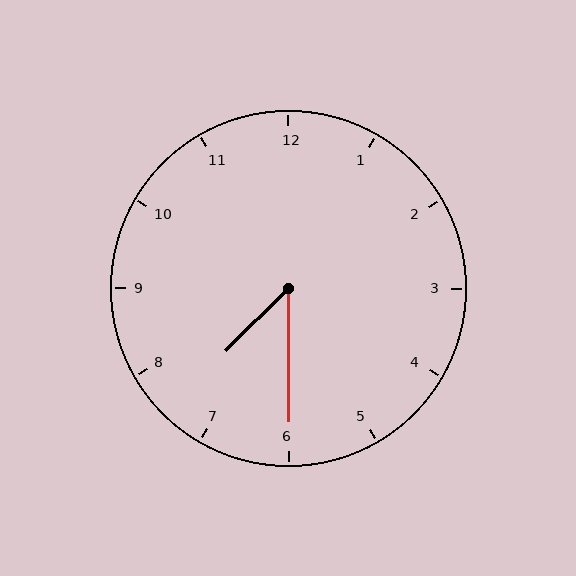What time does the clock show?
7:30.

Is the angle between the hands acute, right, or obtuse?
It is acute.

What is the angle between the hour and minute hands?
Approximately 45 degrees.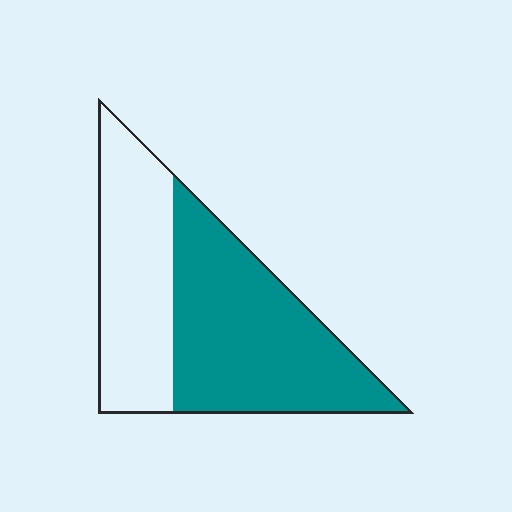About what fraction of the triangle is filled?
About three fifths (3/5).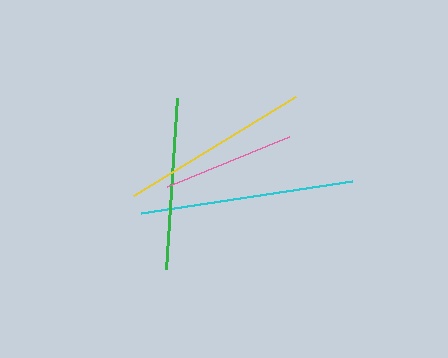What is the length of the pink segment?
The pink segment is approximately 132 pixels long.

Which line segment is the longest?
The cyan line is the longest at approximately 213 pixels.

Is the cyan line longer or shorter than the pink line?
The cyan line is longer than the pink line.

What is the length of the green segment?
The green segment is approximately 172 pixels long.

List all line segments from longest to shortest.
From longest to shortest: cyan, yellow, green, pink.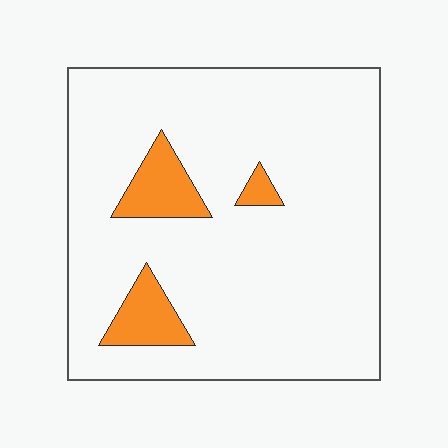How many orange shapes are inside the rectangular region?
3.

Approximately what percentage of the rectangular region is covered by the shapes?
Approximately 10%.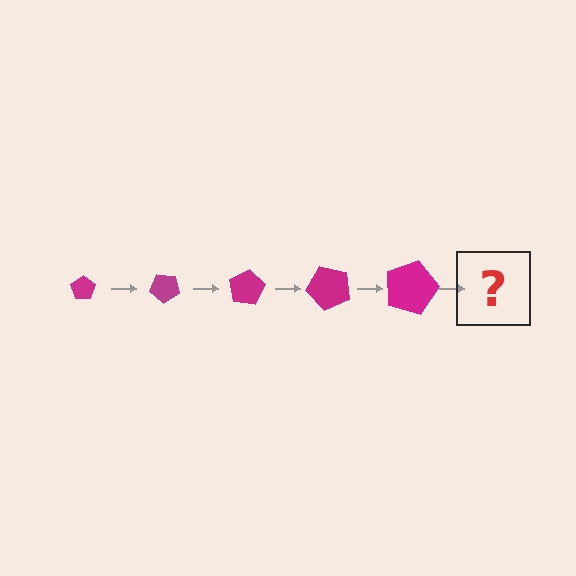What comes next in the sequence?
The next element should be a pentagon, larger than the previous one and rotated 200 degrees from the start.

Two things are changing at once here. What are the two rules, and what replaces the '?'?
The two rules are that the pentagon grows larger each step and it rotates 40 degrees each step. The '?' should be a pentagon, larger than the previous one and rotated 200 degrees from the start.